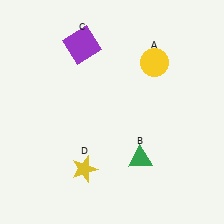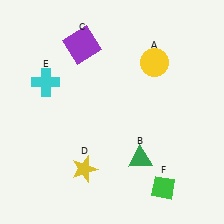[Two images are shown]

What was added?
A cyan cross (E), a green diamond (F) were added in Image 2.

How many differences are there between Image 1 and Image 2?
There are 2 differences between the two images.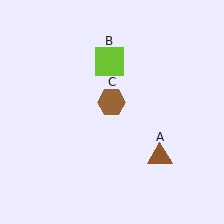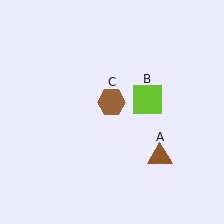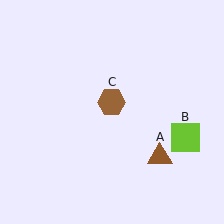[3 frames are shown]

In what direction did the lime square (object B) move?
The lime square (object B) moved down and to the right.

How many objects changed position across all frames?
1 object changed position: lime square (object B).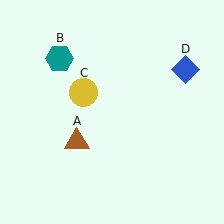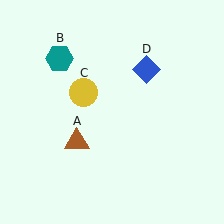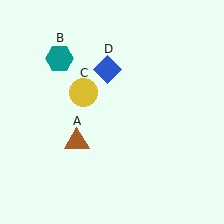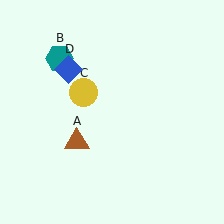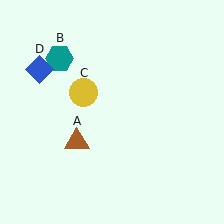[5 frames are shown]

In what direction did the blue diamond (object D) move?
The blue diamond (object D) moved left.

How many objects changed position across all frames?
1 object changed position: blue diamond (object D).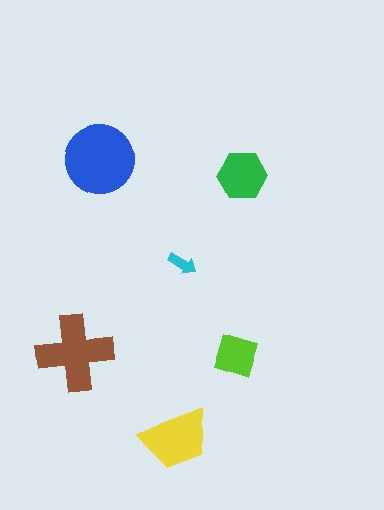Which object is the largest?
The blue circle.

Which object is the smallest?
The cyan arrow.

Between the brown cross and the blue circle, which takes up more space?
The blue circle.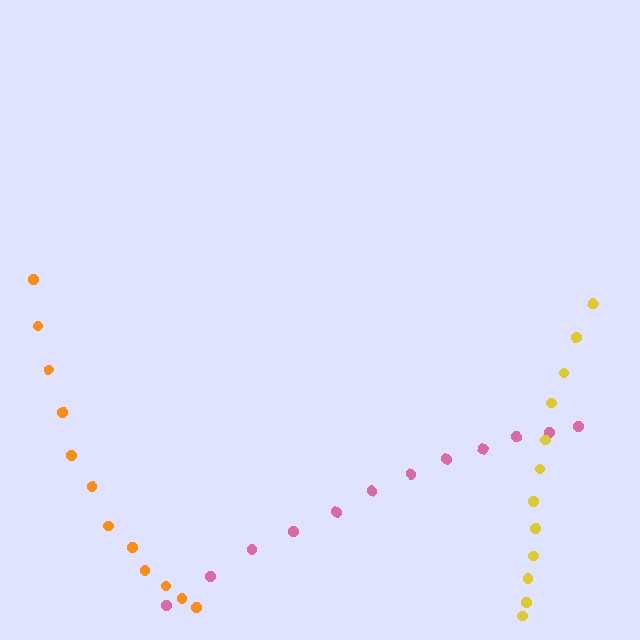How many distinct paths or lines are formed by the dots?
There are 3 distinct paths.